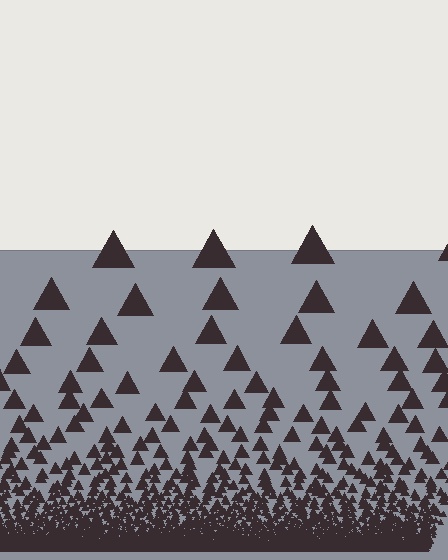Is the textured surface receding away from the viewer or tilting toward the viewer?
The surface appears to tilt toward the viewer. Texture elements get larger and sparser toward the top.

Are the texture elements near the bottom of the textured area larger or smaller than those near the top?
Smaller. The gradient is inverted — elements near the bottom are smaller and denser.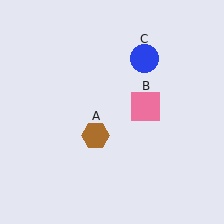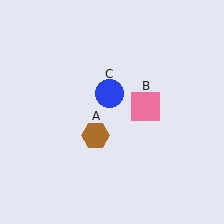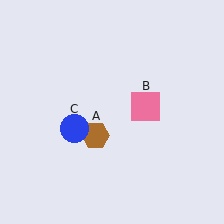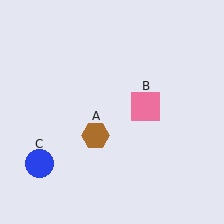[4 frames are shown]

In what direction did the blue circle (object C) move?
The blue circle (object C) moved down and to the left.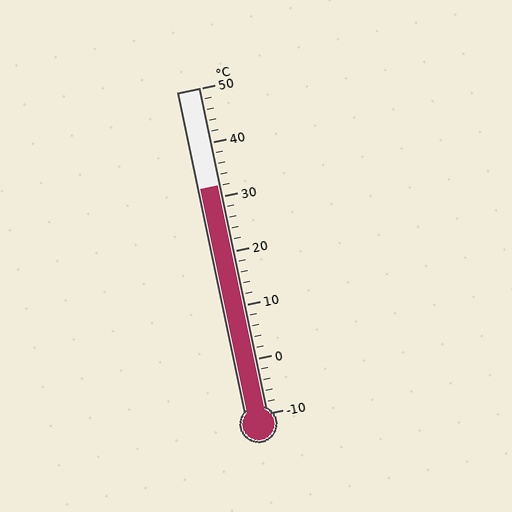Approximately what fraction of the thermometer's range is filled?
The thermometer is filled to approximately 70% of its range.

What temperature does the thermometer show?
The thermometer shows approximately 32°C.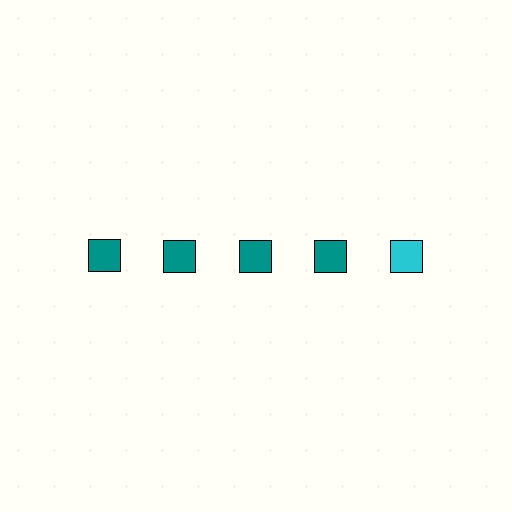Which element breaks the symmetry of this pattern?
The cyan square in the top row, rightmost column breaks the symmetry. All other shapes are teal squares.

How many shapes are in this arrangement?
There are 5 shapes arranged in a grid pattern.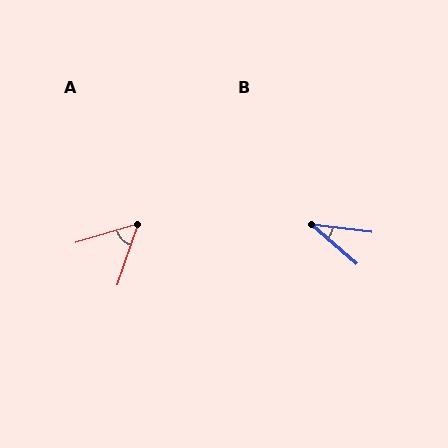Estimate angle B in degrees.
Approximately 34 degrees.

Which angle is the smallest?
B, at approximately 34 degrees.